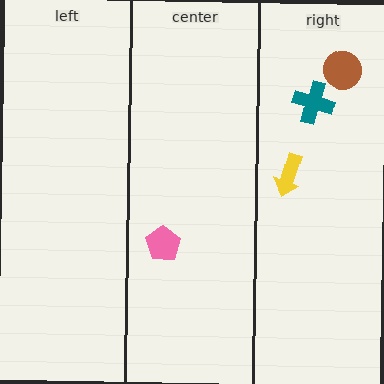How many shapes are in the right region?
3.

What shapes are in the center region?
The pink pentagon.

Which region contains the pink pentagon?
The center region.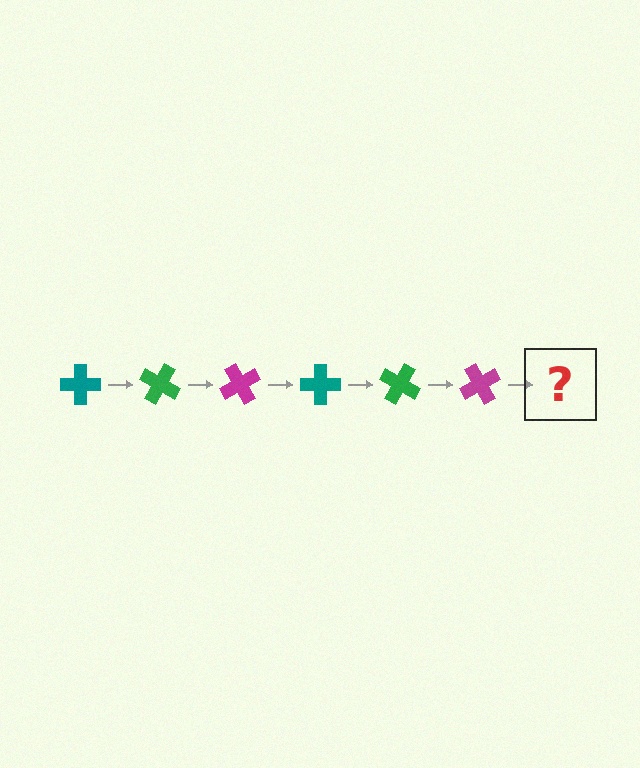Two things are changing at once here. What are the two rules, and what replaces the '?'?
The two rules are that it rotates 30 degrees each step and the color cycles through teal, green, and magenta. The '?' should be a teal cross, rotated 180 degrees from the start.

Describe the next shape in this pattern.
It should be a teal cross, rotated 180 degrees from the start.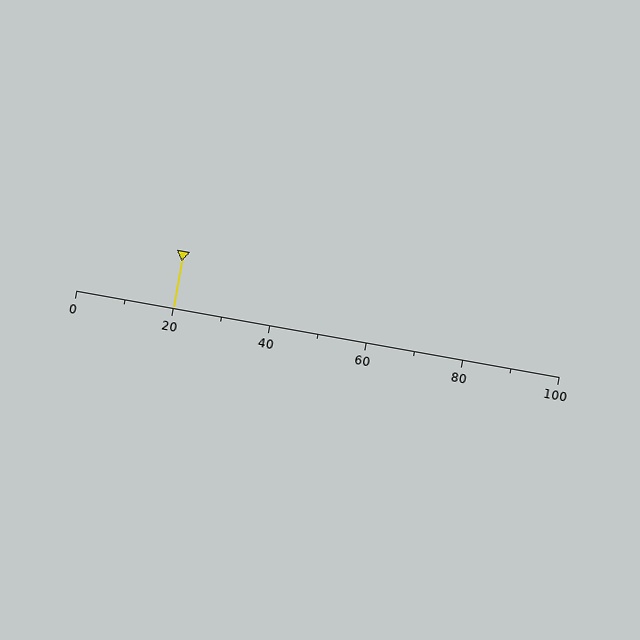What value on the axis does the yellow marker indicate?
The marker indicates approximately 20.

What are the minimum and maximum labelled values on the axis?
The axis runs from 0 to 100.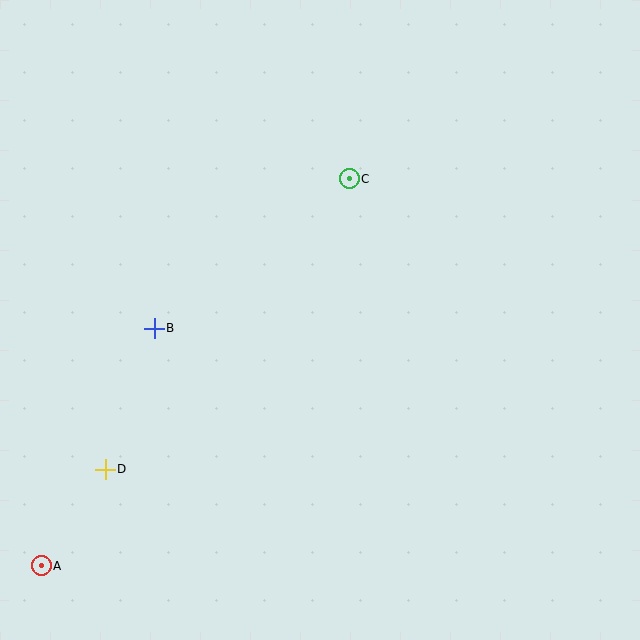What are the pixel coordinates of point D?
Point D is at (105, 469).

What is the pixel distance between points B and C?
The distance between B and C is 246 pixels.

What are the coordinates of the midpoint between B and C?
The midpoint between B and C is at (252, 254).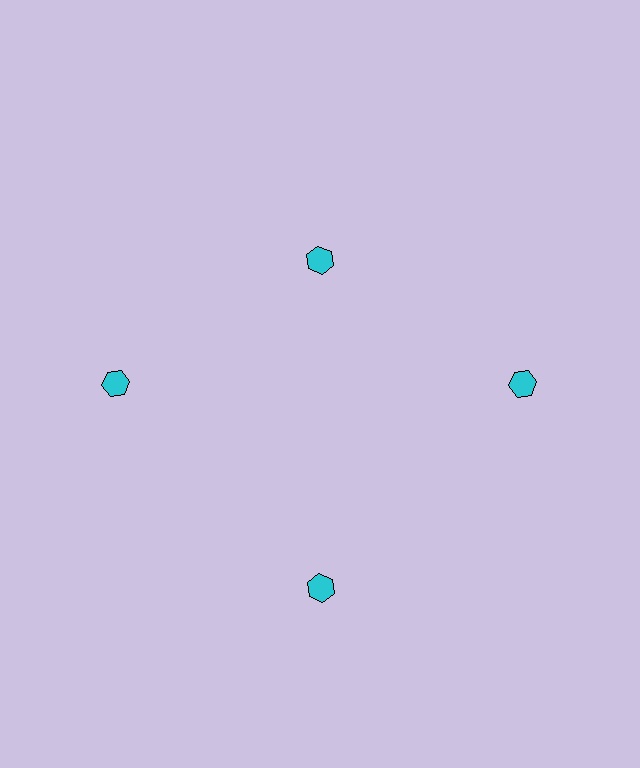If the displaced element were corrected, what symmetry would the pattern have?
It would have 4-fold rotational symmetry — the pattern would map onto itself every 90 degrees.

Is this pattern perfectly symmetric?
No. The 4 cyan hexagons are arranged in a ring, but one element near the 12 o'clock position is pulled inward toward the center, breaking the 4-fold rotational symmetry.